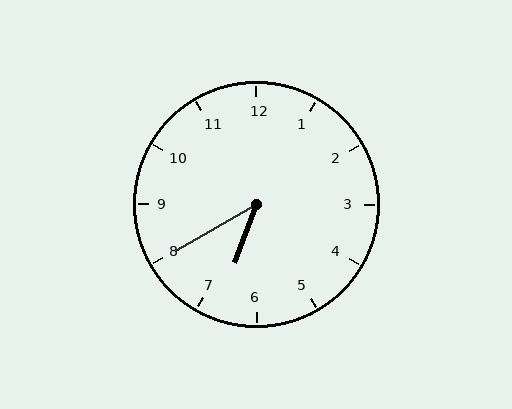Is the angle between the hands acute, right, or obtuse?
It is acute.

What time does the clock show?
6:40.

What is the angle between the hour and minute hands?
Approximately 40 degrees.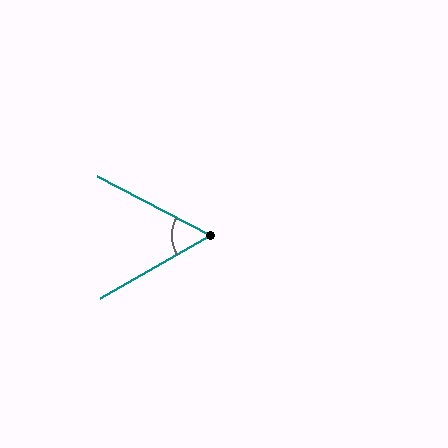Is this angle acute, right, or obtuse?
It is acute.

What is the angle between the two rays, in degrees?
Approximately 57 degrees.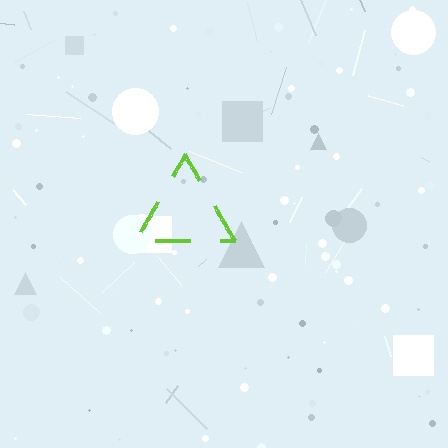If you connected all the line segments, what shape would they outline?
They would outline a triangle.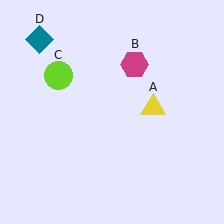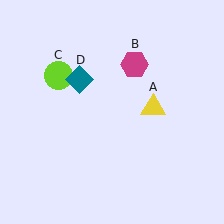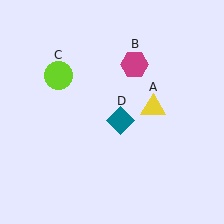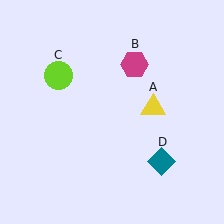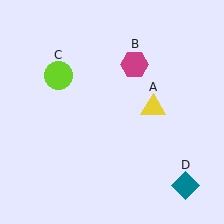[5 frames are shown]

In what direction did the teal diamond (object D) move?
The teal diamond (object D) moved down and to the right.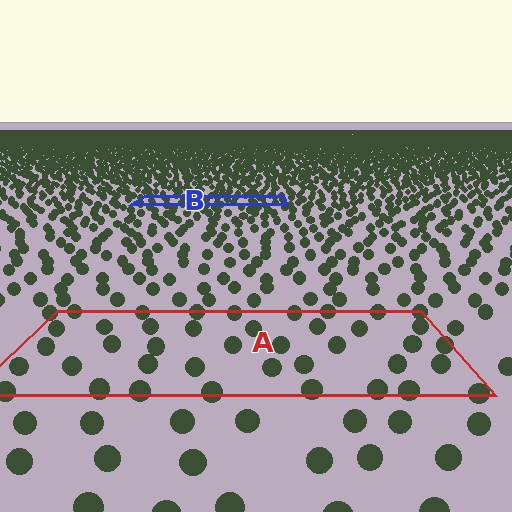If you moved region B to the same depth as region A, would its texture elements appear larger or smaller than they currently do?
They would appear larger. At a closer depth, the same texture elements are projected at a bigger on-screen size.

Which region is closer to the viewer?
Region A is closer. The texture elements there are larger and more spread out.